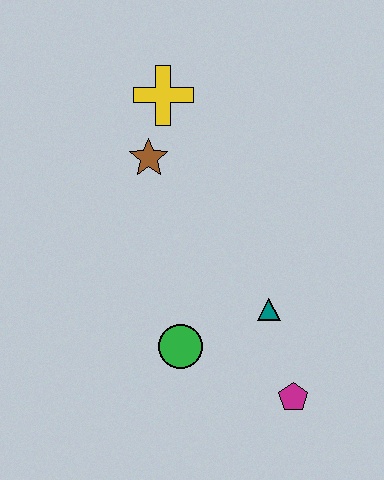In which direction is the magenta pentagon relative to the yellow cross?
The magenta pentagon is below the yellow cross.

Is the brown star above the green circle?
Yes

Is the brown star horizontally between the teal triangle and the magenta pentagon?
No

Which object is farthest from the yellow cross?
The magenta pentagon is farthest from the yellow cross.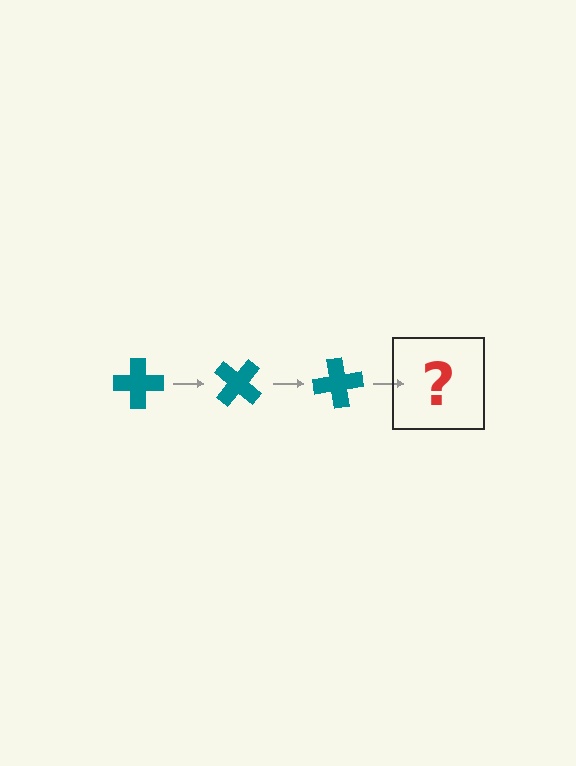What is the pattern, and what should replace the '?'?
The pattern is that the cross rotates 40 degrees each step. The '?' should be a teal cross rotated 120 degrees.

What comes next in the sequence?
The next element should be a teal cross rotated 120 degrees.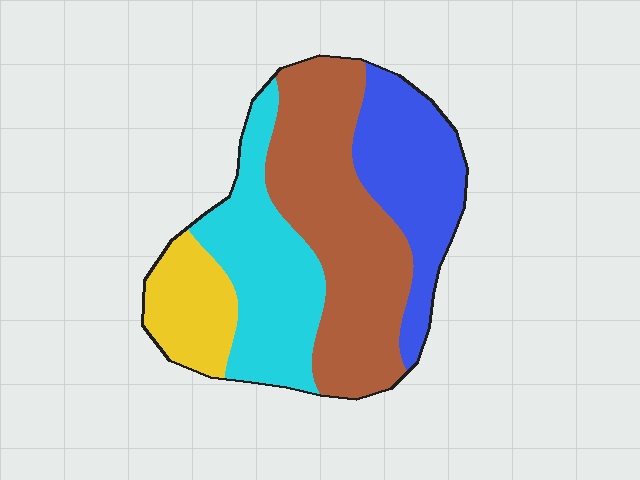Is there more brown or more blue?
Brown.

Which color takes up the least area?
Yellow, at roughly 15%.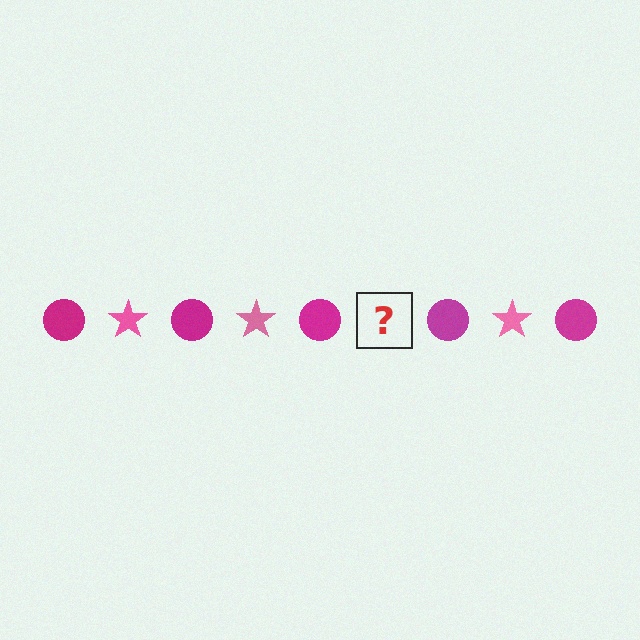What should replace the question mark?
The question mark should be replaced with a pink star.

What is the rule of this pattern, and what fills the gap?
The rule is that the pattern alternates between magenta circle and pink star. The gap should be filled with a pink star.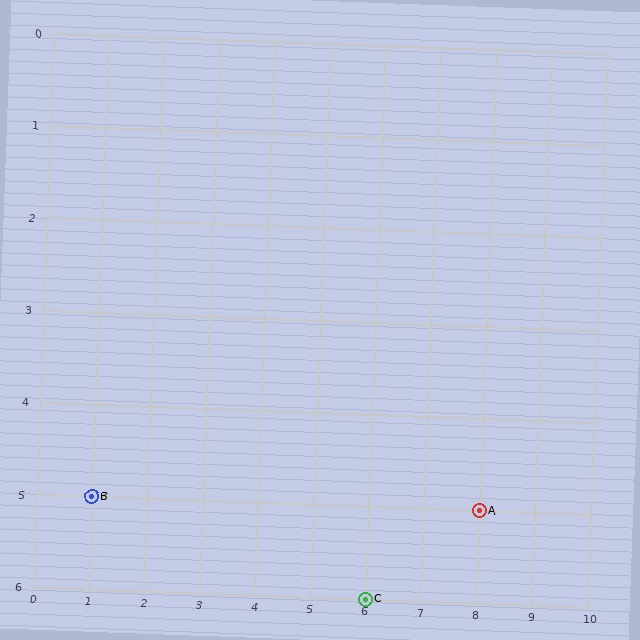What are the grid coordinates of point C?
Point C is at grid coordinates (6, 6).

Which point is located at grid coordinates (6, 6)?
Point C is at (6, 6).